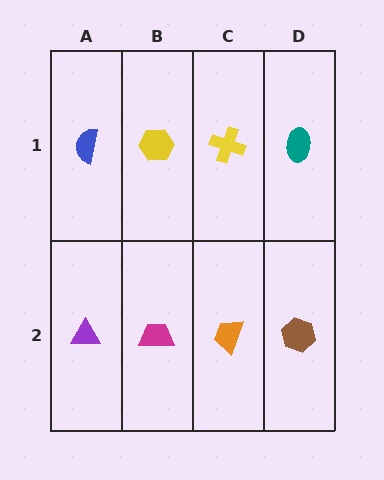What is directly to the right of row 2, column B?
An orange trapezoid.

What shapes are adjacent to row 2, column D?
A teal ellipse (row 1, column D), an orange trapezoid (row 2, column C).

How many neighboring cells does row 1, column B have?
3.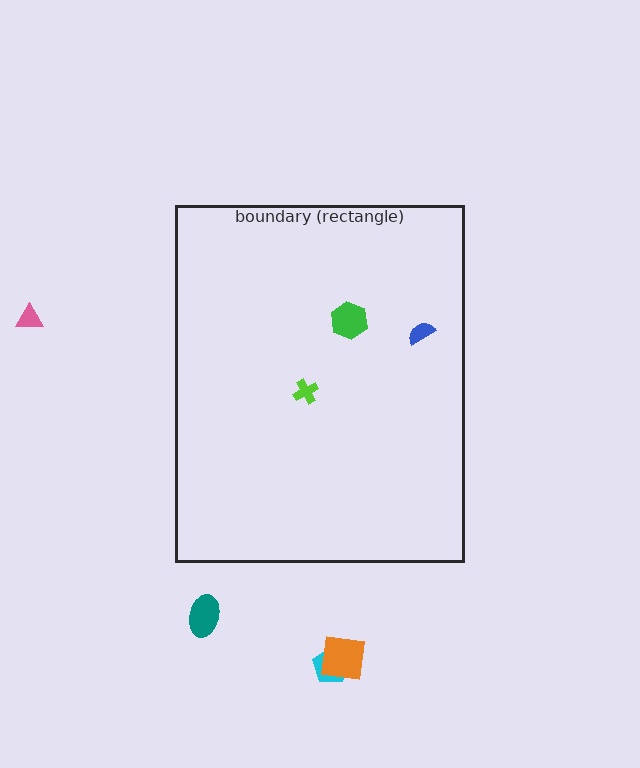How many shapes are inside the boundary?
3 inside, 4 outside.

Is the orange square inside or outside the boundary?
Outside.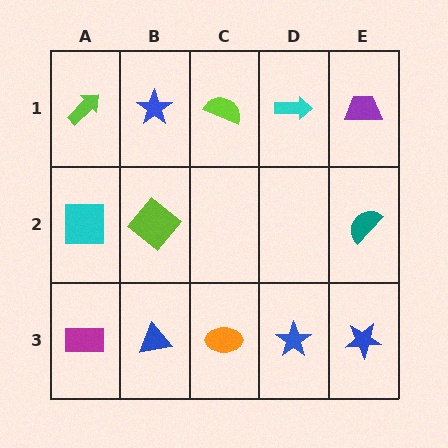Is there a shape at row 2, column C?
No, that cell is empty.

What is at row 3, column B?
A blue triangle.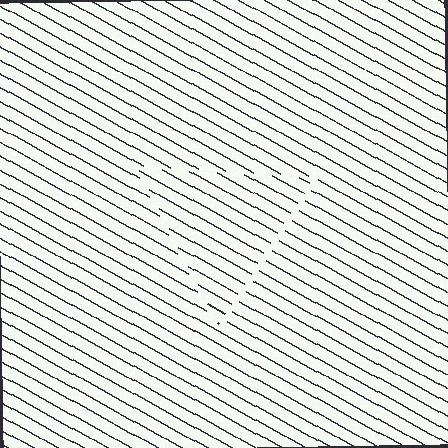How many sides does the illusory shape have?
3 sides — the line-ends trace a triangle.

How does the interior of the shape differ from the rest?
The interior of the shape contains the same grating, shifted by half a period — the contour is defined by the phase discontinuity where line-ends from the inner and outer gratings abut.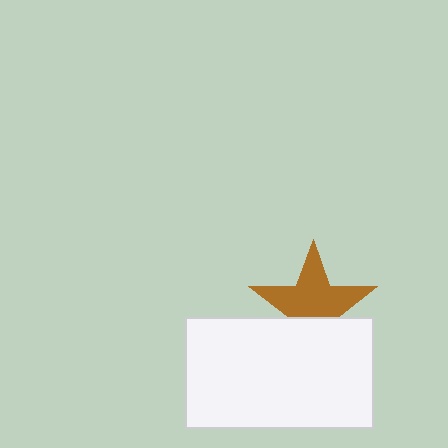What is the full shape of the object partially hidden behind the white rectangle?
The partially hidden object is a brown star.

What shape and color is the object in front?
The object in front is a white rectangle.